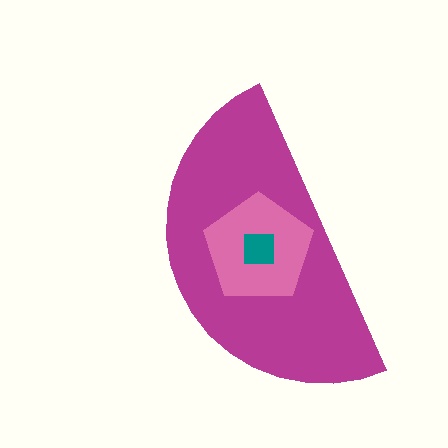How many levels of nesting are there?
3.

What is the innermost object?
The teal square.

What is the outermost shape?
The magenta semicircle.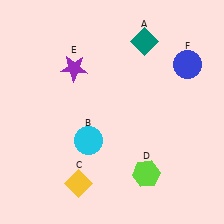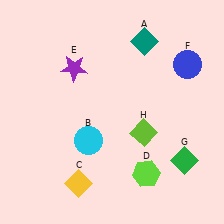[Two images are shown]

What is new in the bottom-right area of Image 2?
A green diamond (G) was added in the bottom-right area of Image 2.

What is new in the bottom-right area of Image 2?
A lime diamond (H) was added in the bottom-right area of Image 2.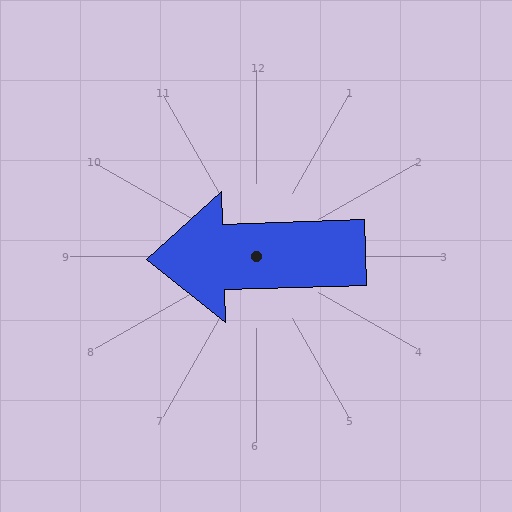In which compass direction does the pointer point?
West.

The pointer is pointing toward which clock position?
Roughly 9 o'clock.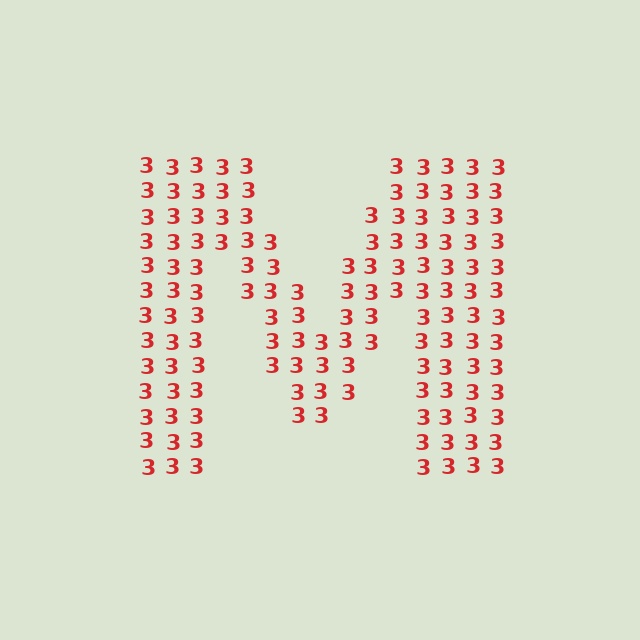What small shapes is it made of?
It is made of small digit 3's.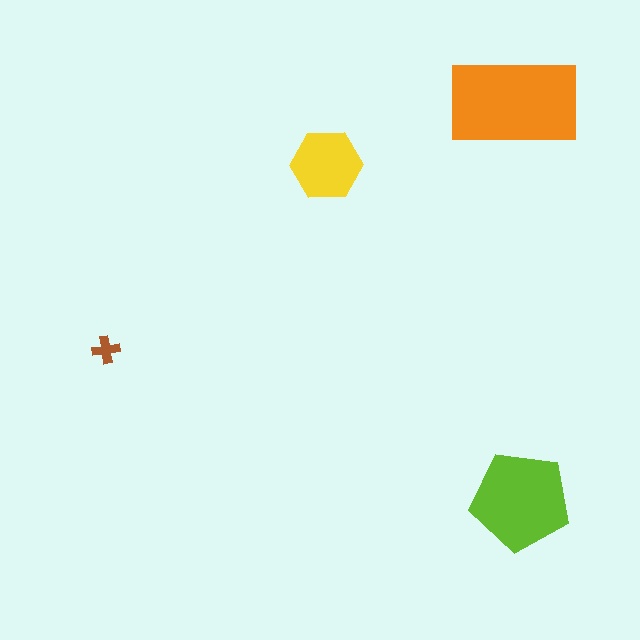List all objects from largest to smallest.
The orange rectangle, the lime pentagon, the yellow hexagon, the brown cross.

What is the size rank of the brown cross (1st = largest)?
4th.